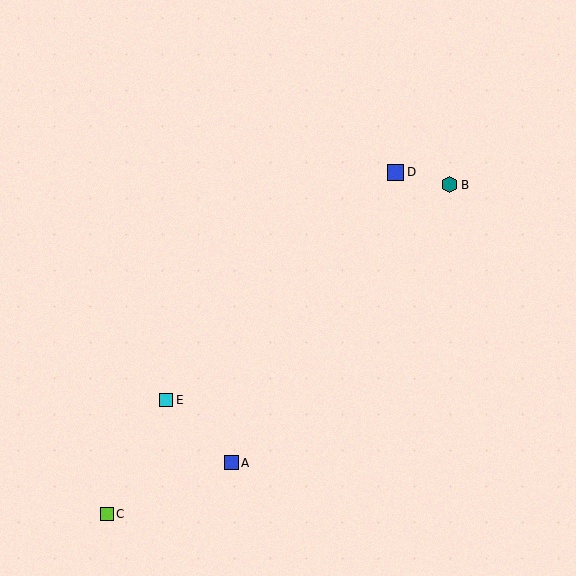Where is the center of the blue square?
The center of the blue square is at (396, 172).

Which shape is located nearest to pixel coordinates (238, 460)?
The blue square (labeled A) at (231, 463) is nearest to that location.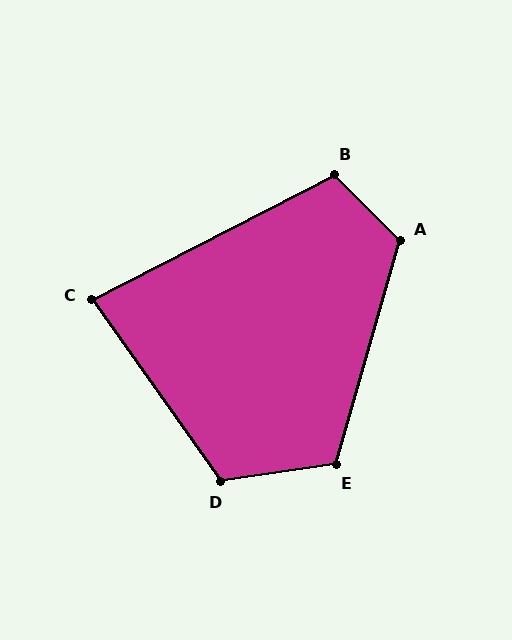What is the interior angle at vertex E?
Approximately 114 degrees (obtuse).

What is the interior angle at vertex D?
Approximately 117 degrees (obtuse).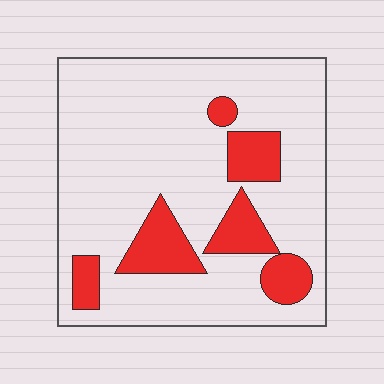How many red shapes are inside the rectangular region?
6.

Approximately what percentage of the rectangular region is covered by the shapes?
Approximately 20%.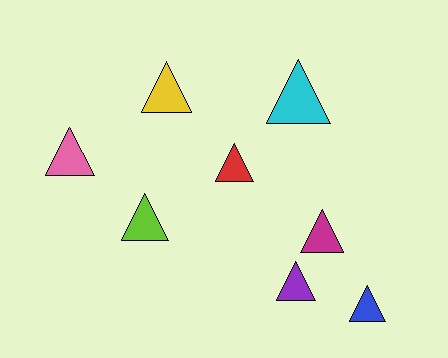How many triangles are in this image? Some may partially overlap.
There are 8 triangles.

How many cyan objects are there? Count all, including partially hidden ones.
There is 1 cyan object.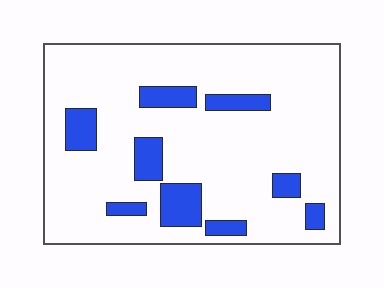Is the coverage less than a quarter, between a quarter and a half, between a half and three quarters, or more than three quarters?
Less than a quarter.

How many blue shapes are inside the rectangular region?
9.